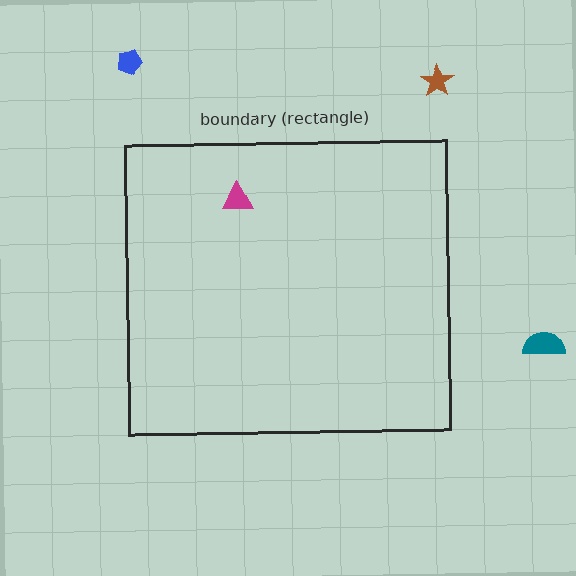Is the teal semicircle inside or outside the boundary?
Outside.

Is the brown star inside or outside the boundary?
Outside.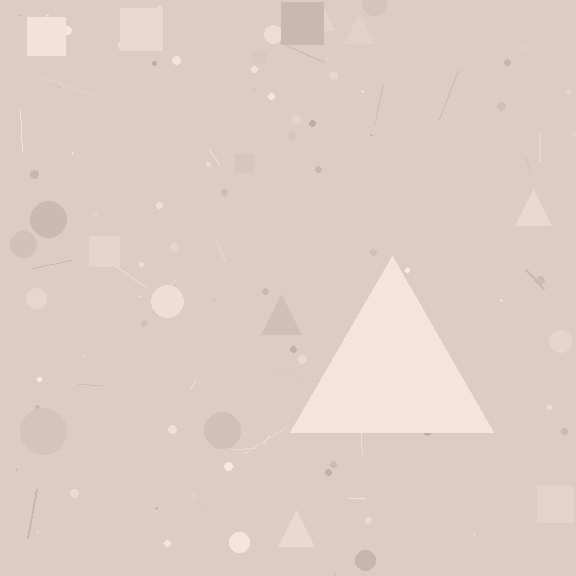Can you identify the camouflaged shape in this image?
The camouflaged shape is a triangle.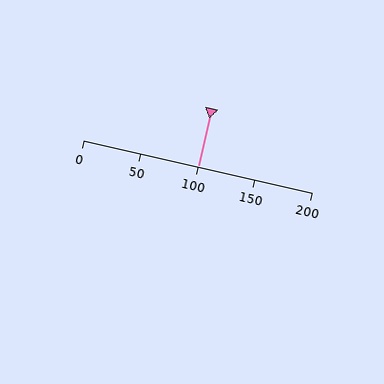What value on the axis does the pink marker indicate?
The marker indicates approximately 100.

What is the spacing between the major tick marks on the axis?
The major ticks are spaced 50 apart.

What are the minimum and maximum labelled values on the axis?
The axis runs from 0 to 200.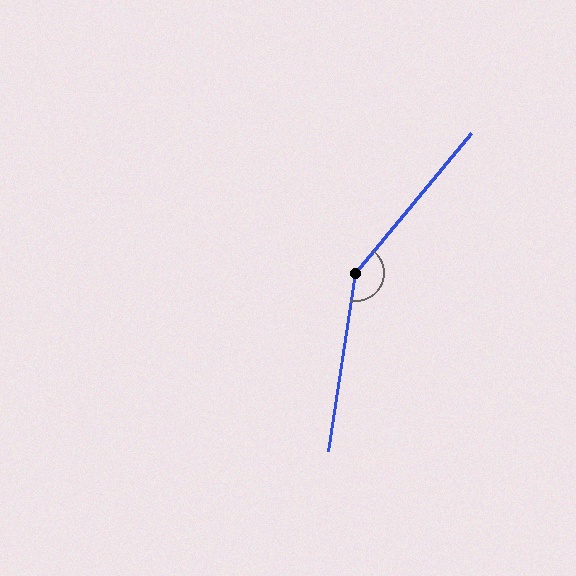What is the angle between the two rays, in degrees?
Approximately 149 degrees.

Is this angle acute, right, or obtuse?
It is obtuse.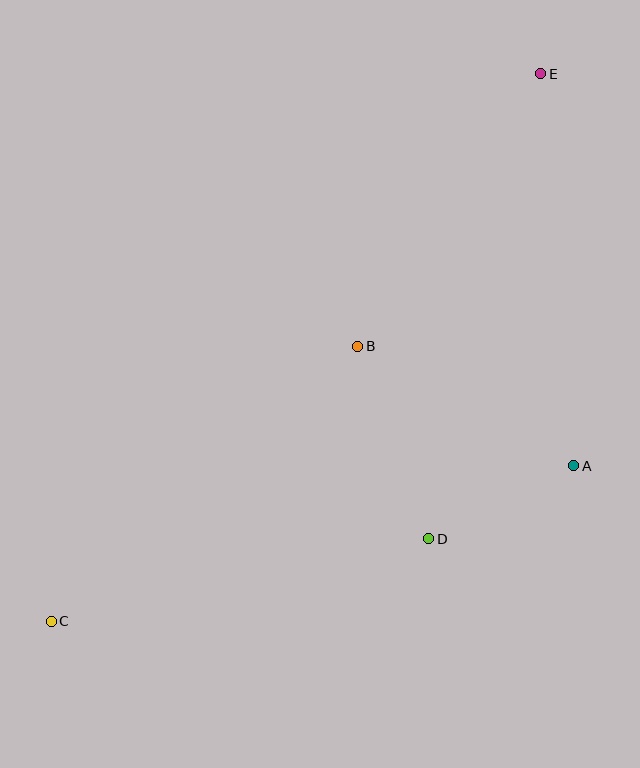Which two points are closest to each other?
Points A and D are closest to each other.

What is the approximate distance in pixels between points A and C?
The distance between A and C is approximately 545 pixels.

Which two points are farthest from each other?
Points C and E are farthest from each other.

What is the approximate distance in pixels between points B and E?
The distance between B and E is approximately 328 pixels.